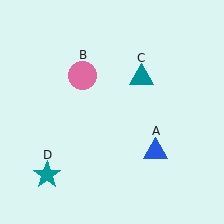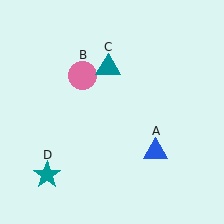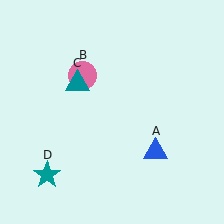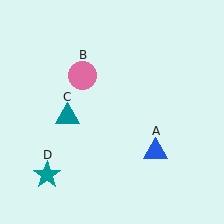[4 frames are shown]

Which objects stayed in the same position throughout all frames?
Blue triangle (object A) and pink circle (object B) and teal star (object D) remained stationary.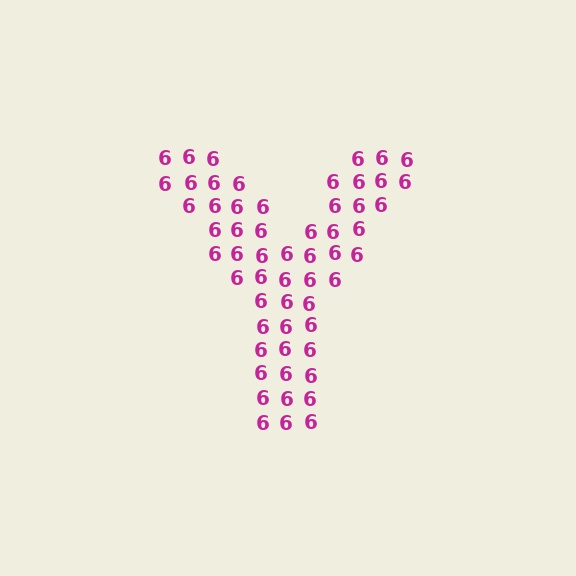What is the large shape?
The large shape is the letter Y.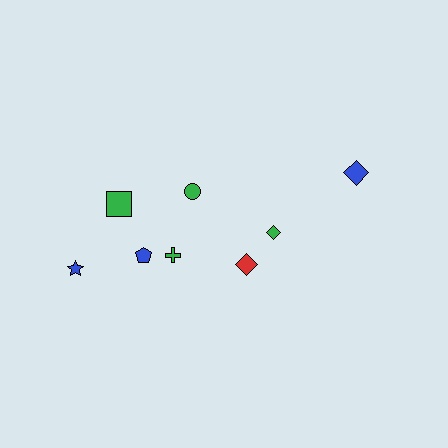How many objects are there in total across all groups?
There are 8 objects.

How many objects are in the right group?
There are 3 objects.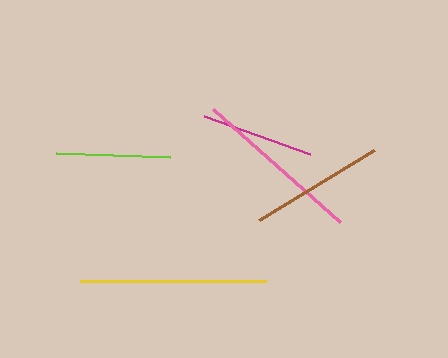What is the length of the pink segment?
The pink segment is approximately 170 pixels long.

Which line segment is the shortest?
The magenta line is the shortest at approximately 112 pixels.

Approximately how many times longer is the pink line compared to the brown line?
The pink line is approximately 1.3 times the length of the brown line.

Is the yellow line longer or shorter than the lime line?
The yellow line is longer than the lime line.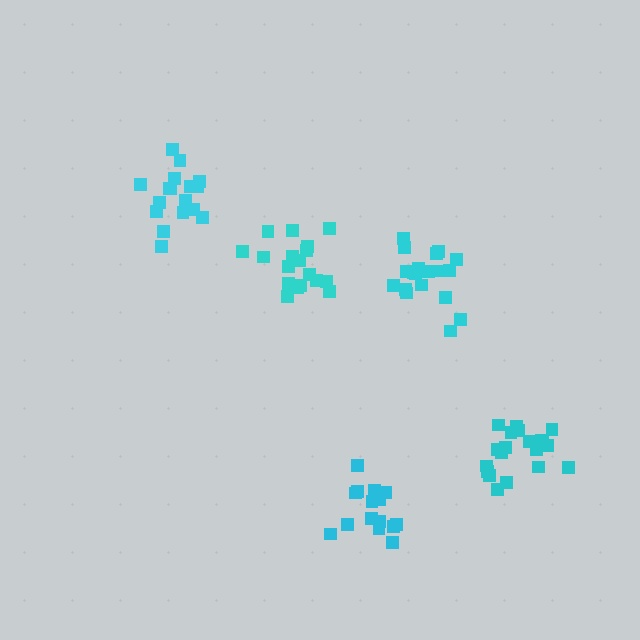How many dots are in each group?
Group 1: 18 dots, Group 2: 19 dots, Group 3: 15 dots, Group 4: 17 dots, Group 5: 20 dots (89 total).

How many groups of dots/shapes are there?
There are 5 groups.